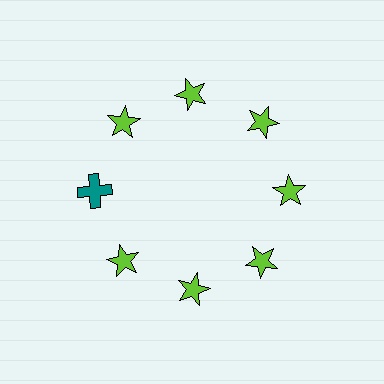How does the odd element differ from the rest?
It differs in both color (teal instead of lime) and shape (cross instead of star).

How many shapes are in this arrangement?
There are 8 shapes arranged in a ring pattern.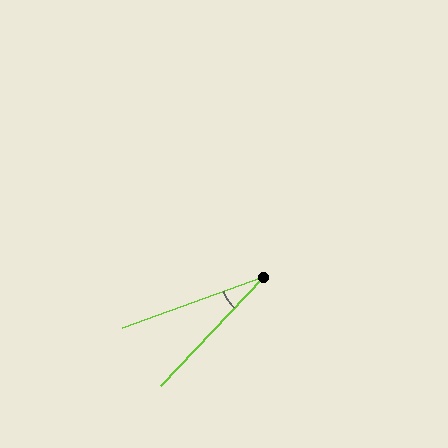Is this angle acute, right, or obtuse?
It is acute.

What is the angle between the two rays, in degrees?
Approximately 27 degrees.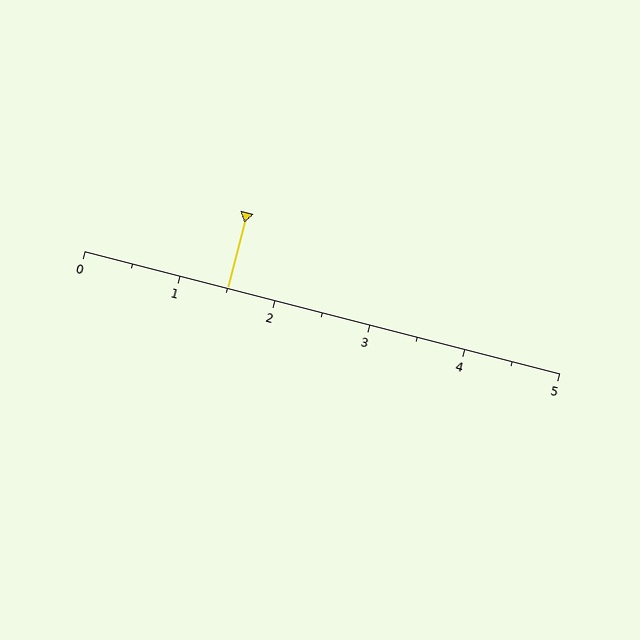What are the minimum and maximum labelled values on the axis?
The axis runs from 0 to 5.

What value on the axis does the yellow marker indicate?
The marker indicates approximately 1.5.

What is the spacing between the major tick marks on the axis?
The major ticks are spaced 1 apart.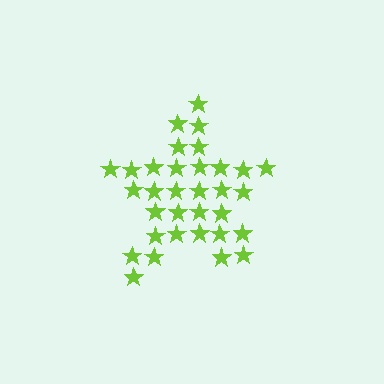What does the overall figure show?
The overall figure shows a star.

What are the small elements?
The small elements are stars.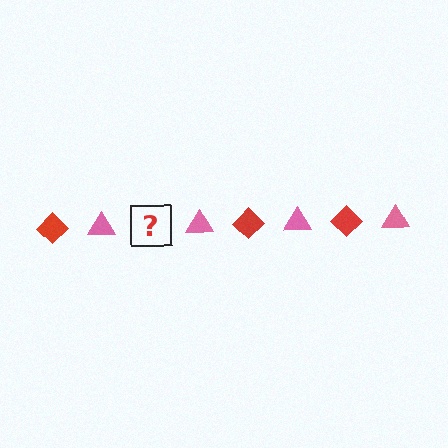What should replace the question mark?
The question mark should be replaced with a red diamond.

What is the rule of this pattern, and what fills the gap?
The rule is that the pattern alternates between red diamond and pink triangle. The gap should be filled with a red diamond.